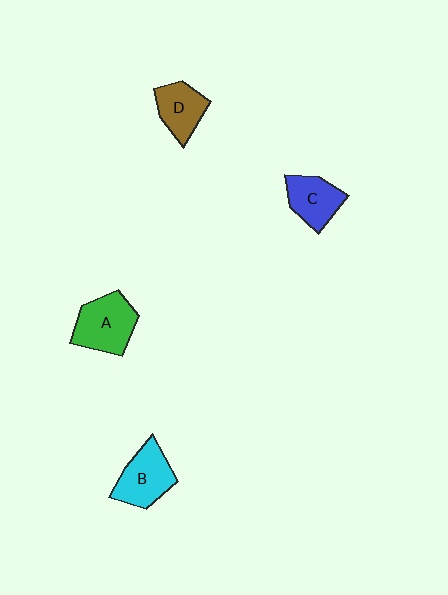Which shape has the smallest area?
Shape D (brown).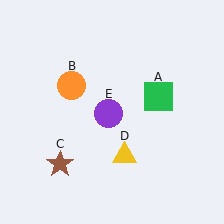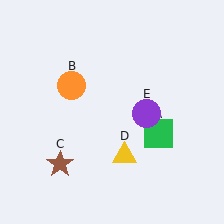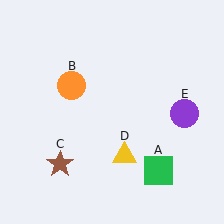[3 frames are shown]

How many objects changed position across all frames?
2 objects changed position: green square (object A), purple circle (object E).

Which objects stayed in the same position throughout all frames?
Orange circle (object B) and brown star (object C) and yellow triangle (object D) remained stationary.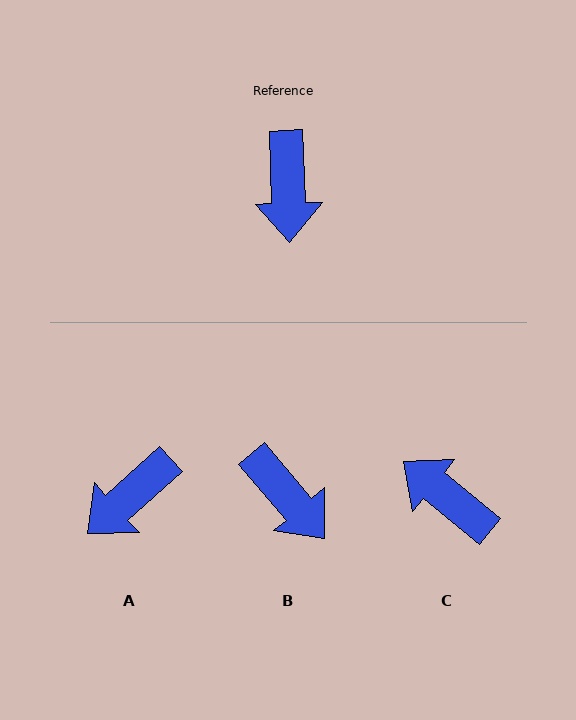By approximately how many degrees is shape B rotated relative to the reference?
Approximately 38 degrees counter-clockwise.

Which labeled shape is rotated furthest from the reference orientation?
C, about 131 degrees away.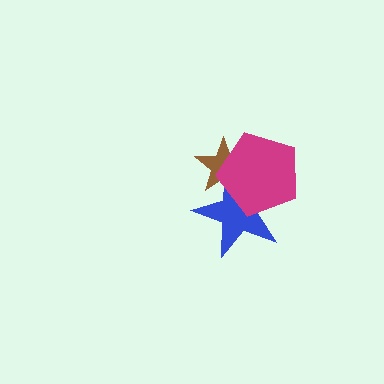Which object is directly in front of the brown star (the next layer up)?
The blue star is directly in front of the brown star.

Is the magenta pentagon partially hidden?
No, no other shape covers it.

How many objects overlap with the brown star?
2 objects overlap with the brown star.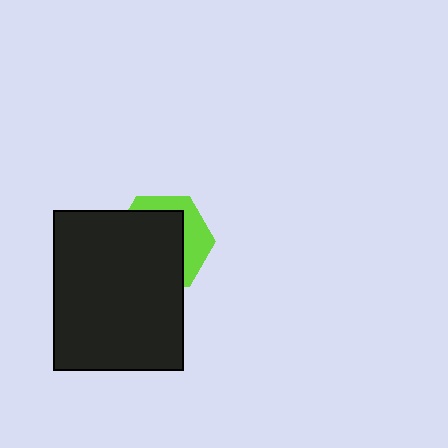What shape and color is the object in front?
The object in front is a black rectangle.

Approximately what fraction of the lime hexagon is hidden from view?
Roughly 66% of the lime hexagon is hidden behind the black rectangle.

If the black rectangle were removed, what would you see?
You would see the complete lime hexagon.